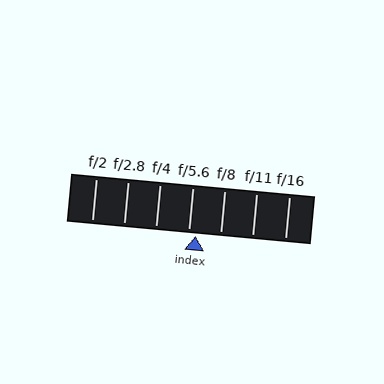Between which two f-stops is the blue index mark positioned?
The index mark is between f/5.6 and f/8.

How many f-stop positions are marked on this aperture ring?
There are 7 f-stop positions marked.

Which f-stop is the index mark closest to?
The index mark is closest to f/5.6.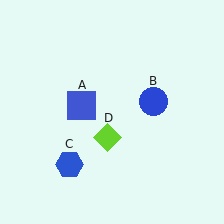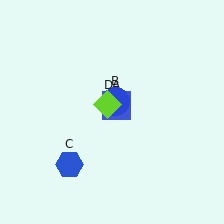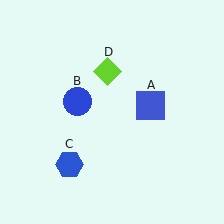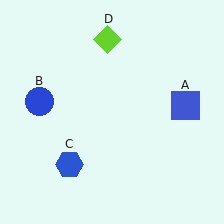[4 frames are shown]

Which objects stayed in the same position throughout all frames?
Blue hexagon (object C) remained stationary.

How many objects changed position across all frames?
3 objects changed position: blue square (object A), blue circle (object B), lime diamond (object D).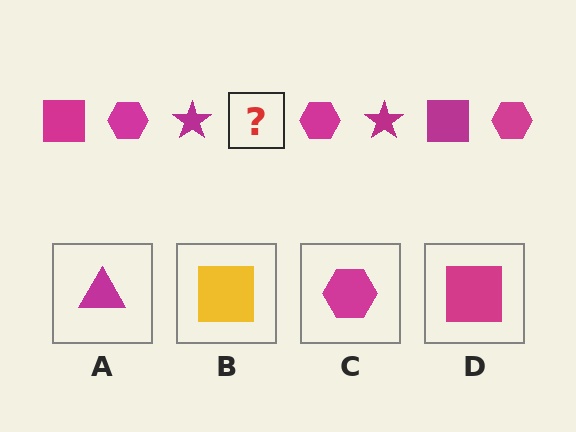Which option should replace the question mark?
Option D.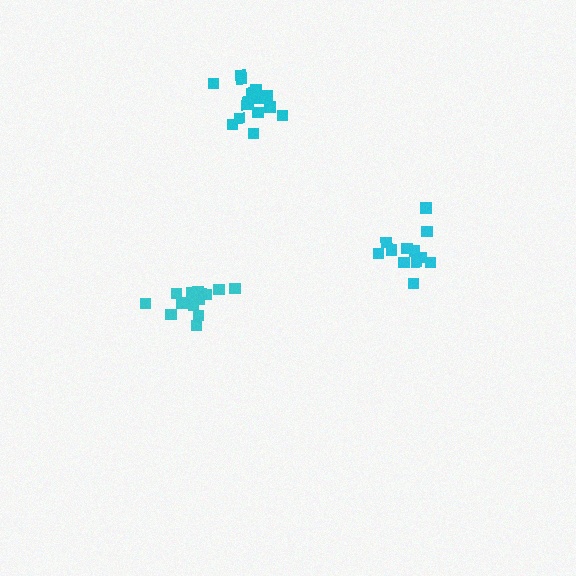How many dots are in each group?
Group 1: 15 dots, Group 2: 12 dots, Group 3: 18 dots (45 total).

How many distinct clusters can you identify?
There are 3 distinct clusters.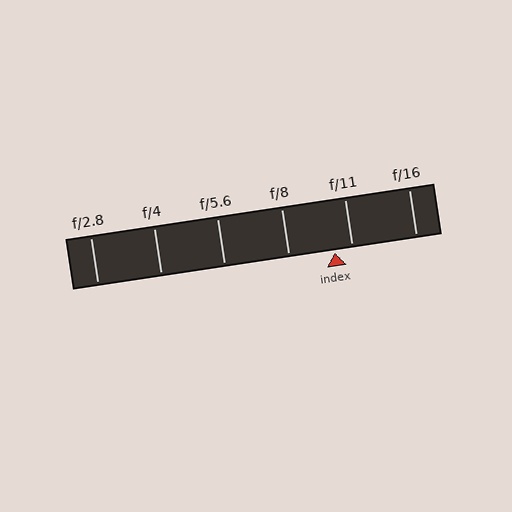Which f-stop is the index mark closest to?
The index mark is closest to f/11.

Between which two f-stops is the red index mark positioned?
The index mark is between f/8 and f/11.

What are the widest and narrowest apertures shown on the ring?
The widest aperture shown is f/2.8 and the narrowest is f/16.